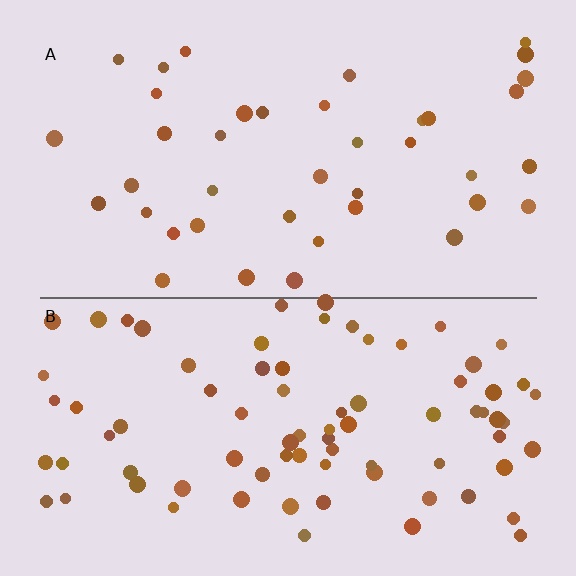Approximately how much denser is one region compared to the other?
Approximately 2.0× — region B over region A.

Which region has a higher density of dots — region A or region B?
B (the bottom).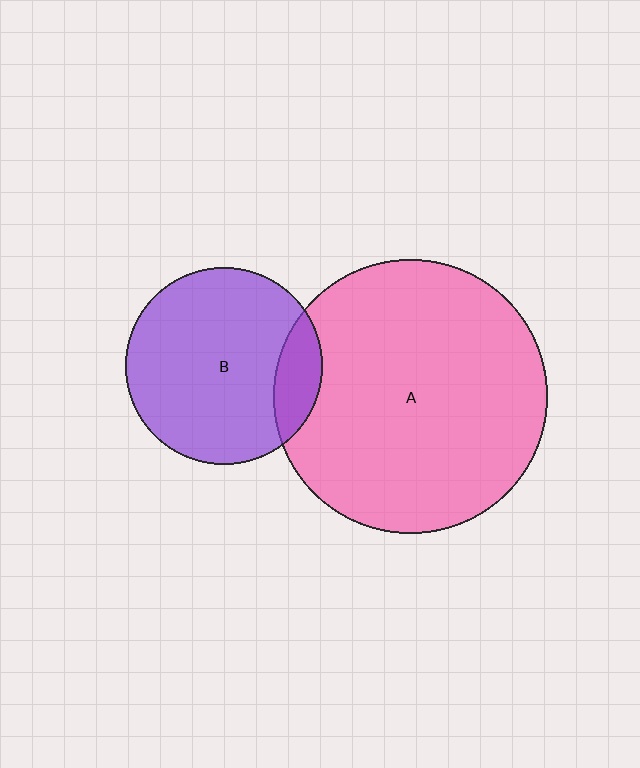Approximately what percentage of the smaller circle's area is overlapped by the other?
Approximately 15%.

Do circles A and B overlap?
Yes.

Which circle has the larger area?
Circle A (pink).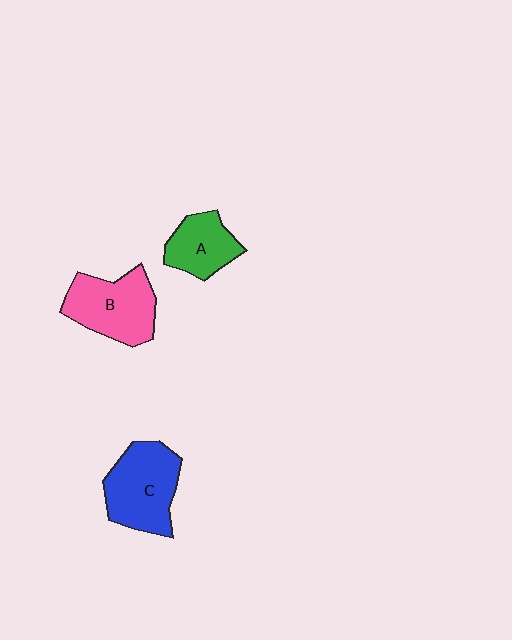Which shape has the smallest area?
Shape A (green).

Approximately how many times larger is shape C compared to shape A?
Approximately 1.6 times.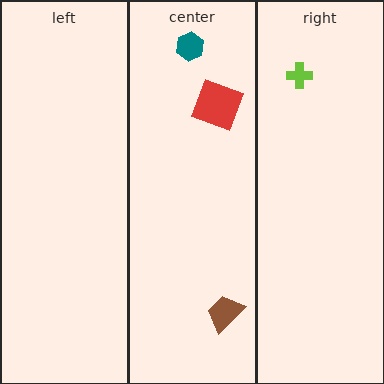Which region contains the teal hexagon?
The center region.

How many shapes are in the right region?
1.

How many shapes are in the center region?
3.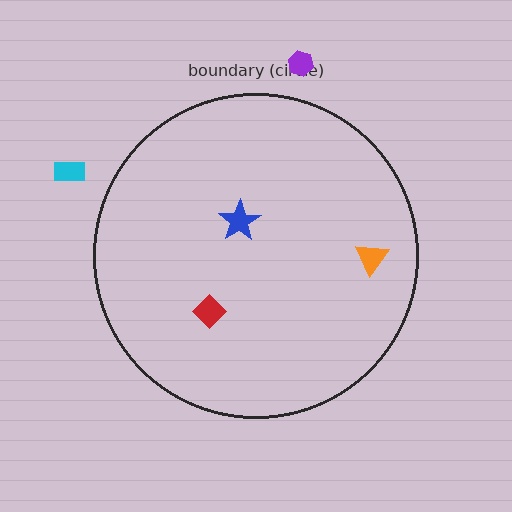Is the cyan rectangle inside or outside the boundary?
Outside.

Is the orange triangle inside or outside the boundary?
Inside.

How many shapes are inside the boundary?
3 inside, 2 outside.